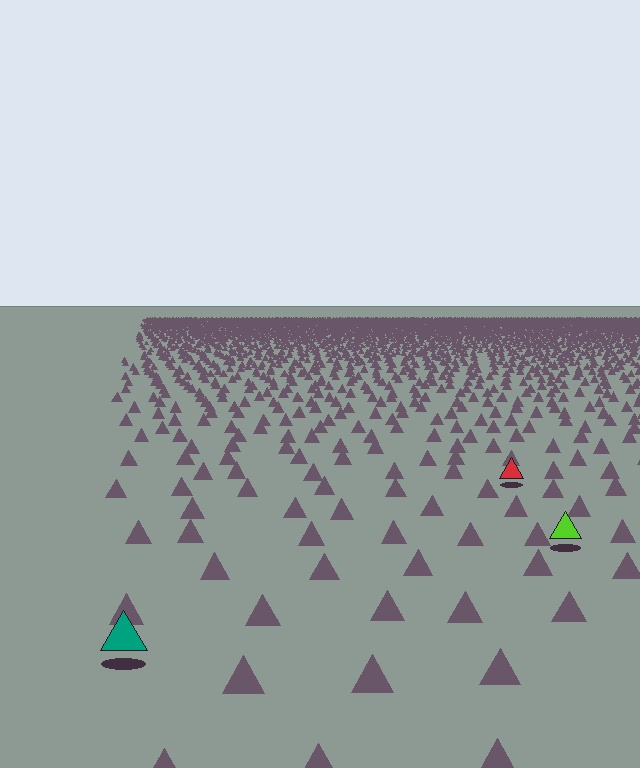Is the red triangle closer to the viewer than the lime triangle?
No. The lime triangle is closer — you can tell from the texture gradient: the ground texture is coarser near it.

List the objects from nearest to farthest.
From nearest to farthest: the teal triangle, the lime triangle, the red triangle.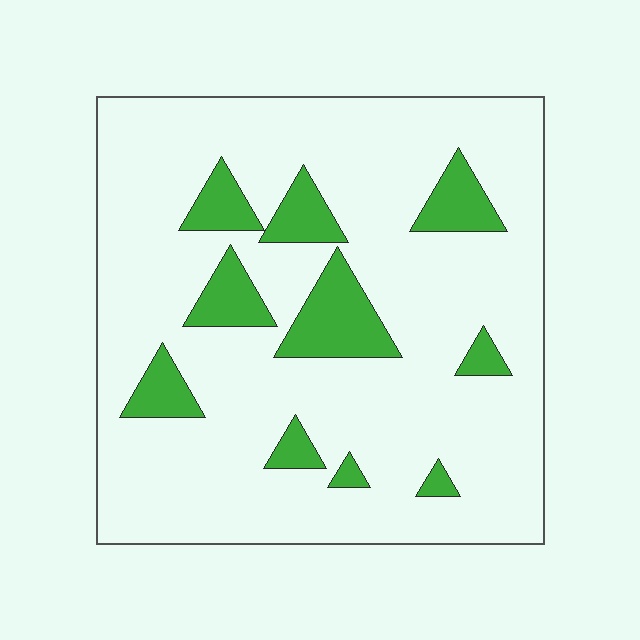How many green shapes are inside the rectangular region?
10.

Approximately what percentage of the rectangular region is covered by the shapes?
Approximately 15%.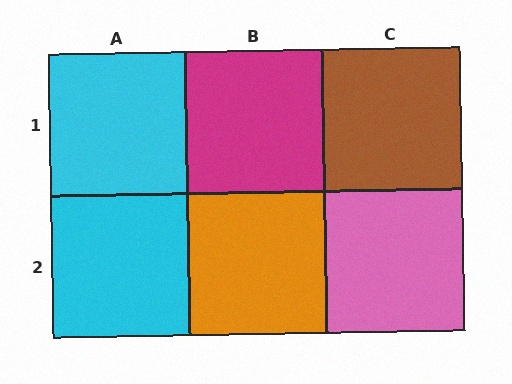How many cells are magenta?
1 cell is magenta.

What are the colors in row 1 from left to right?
Cyan, magenta, brown.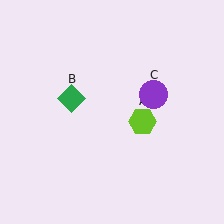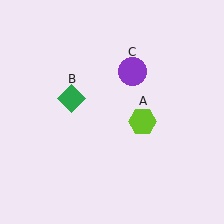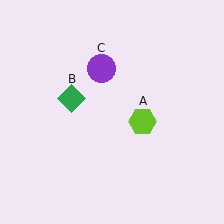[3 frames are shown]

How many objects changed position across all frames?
1 object changed position: purple circle (object C).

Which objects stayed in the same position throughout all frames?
Lime hexagon (object A) and green diamond (object B) remained stationary.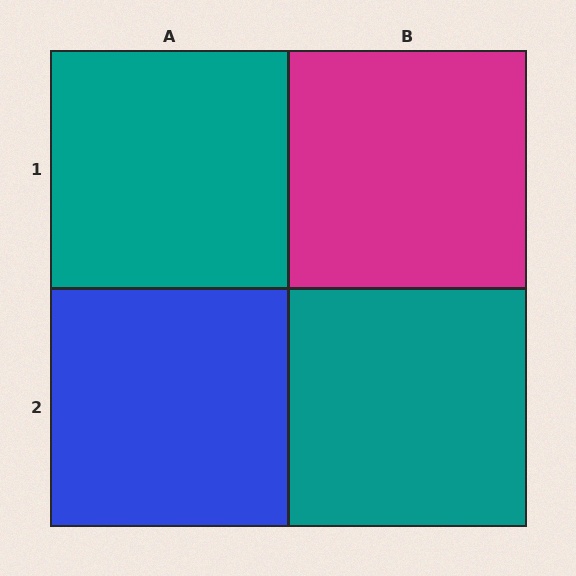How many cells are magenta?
1 cell is magenta.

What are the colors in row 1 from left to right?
Teal, magenta.